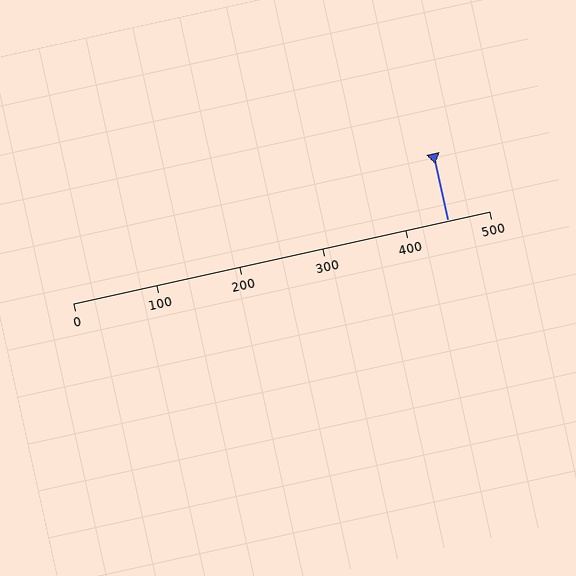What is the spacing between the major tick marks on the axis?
The major ticks are spaced 100 apart.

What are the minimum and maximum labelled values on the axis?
The axis runs from 0 to 500.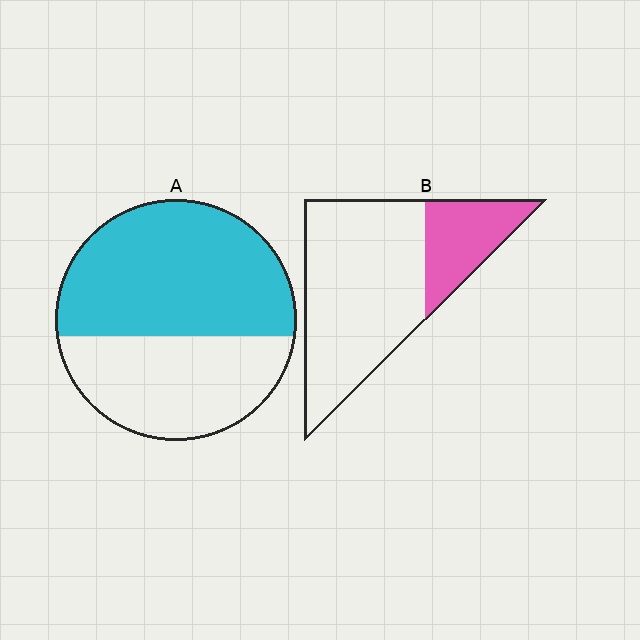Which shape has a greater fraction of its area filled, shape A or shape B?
Shape A.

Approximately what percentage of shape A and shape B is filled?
A is approximately 60% and B is approximately 25%.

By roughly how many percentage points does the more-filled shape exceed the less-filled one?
By roughly 35 percentage points (A over B).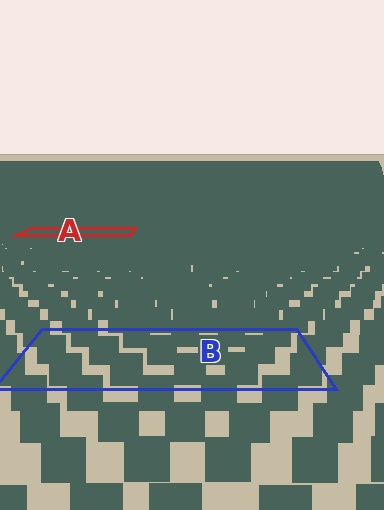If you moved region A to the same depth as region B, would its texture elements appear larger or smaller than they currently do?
They would appear larger. At a closer depth, the same texture elements are projected at a bigger on-screen size.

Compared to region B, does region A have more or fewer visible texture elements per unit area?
Region A has more texture elements per unit area — they are packed more densely because it is farther away.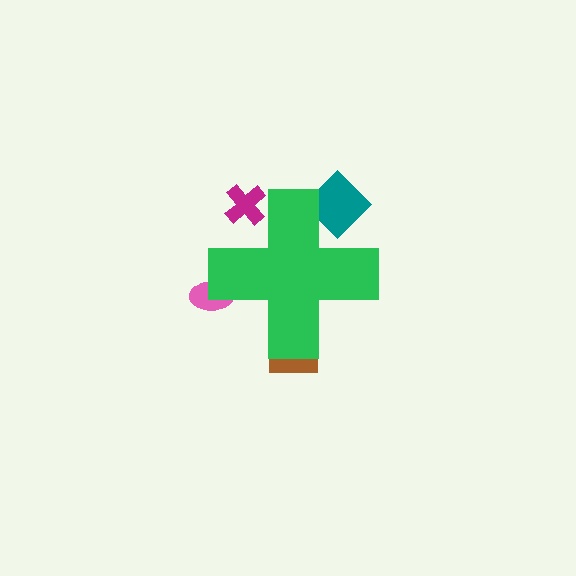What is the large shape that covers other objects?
A green cross.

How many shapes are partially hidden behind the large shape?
4 shapes are partially hidden.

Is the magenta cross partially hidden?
Yes, the magenta cross is partially hidden behind the green cross.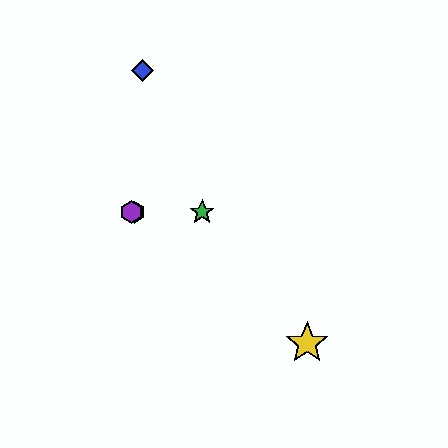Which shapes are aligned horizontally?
The red hexagon, the green star, the purple hexagon are aligned horizontally.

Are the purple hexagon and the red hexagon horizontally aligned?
Yes, both are at y≈212.